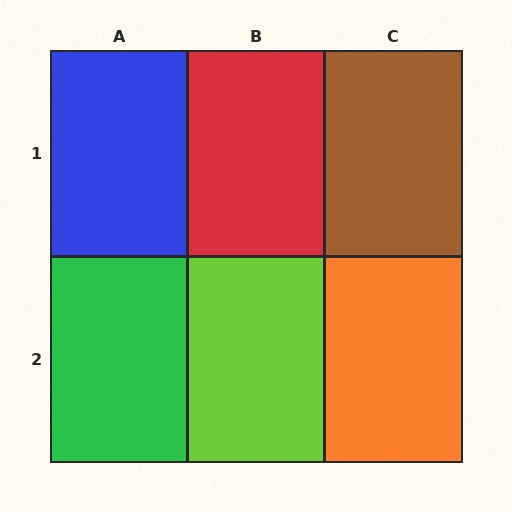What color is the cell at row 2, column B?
Lime.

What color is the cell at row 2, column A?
Green.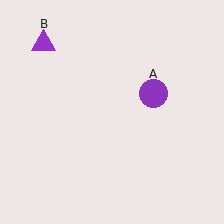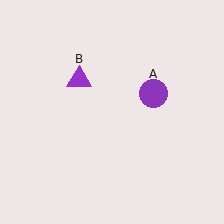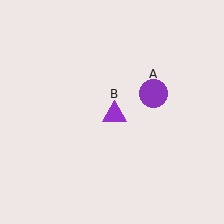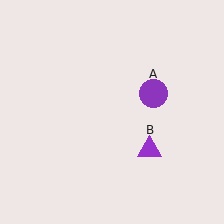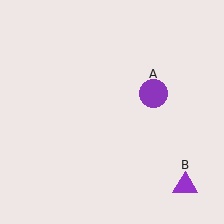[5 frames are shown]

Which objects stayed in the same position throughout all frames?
Purple circle (object A) remained stationary.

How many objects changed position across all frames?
1 object changed position: purple triangle (object B).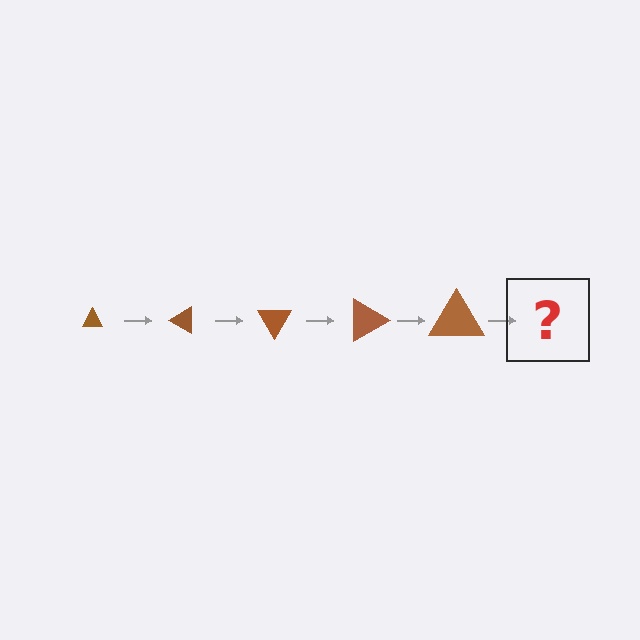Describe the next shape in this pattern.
It should be a triangle, larger than the previous one and rotated 150 degrees from the start.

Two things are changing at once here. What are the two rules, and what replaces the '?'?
The two rules are that the triangle grows larger each step and it rotates 30 degrees each step. The '?' should be a triangle, larger than the previous one and rotated 150 degrees from the start.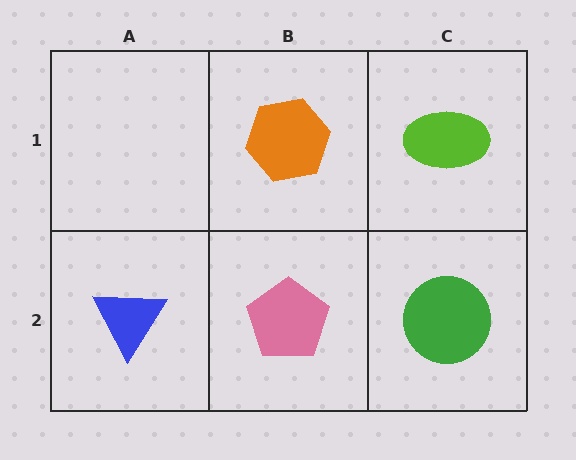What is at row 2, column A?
A blue triangle.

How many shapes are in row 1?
2 shapes.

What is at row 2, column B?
A pink pentagon.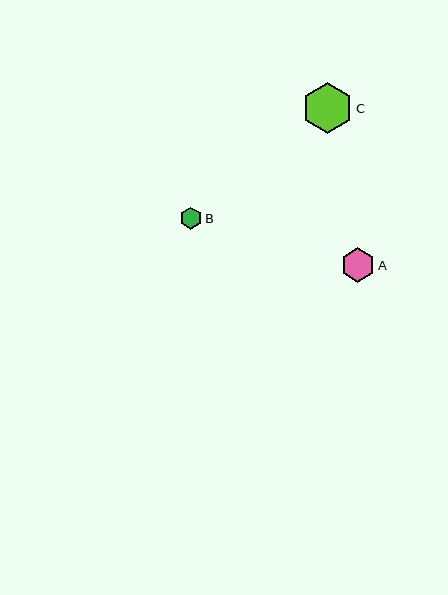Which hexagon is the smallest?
Hexagon B is the smallest with a size of approximately 22 pixels.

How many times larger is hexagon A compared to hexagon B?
Hexagon A is approximately 1.5 times the size of hexagon B.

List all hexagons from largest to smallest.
From largest to smallest: C, A, B.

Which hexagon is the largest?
Hexagon C is the largest with a size of approximately 51 pixels.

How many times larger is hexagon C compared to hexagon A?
Hexagon C is approximately 1.5 times the size of hexagon A.